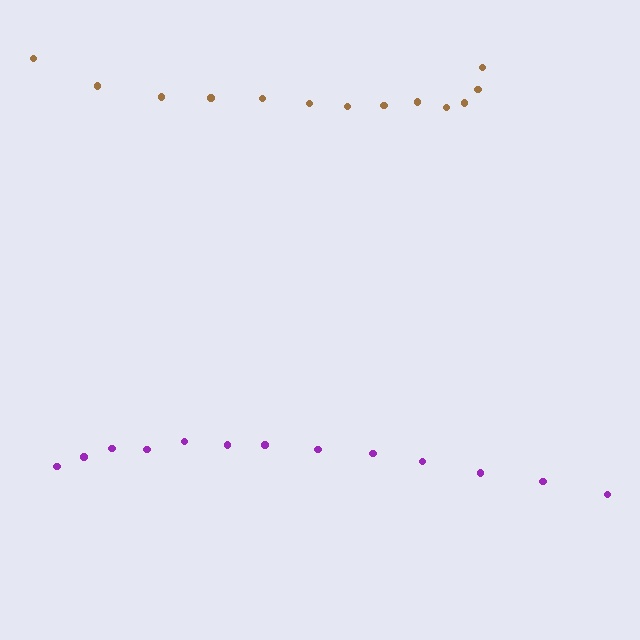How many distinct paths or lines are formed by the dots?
There are 2 distinct paths.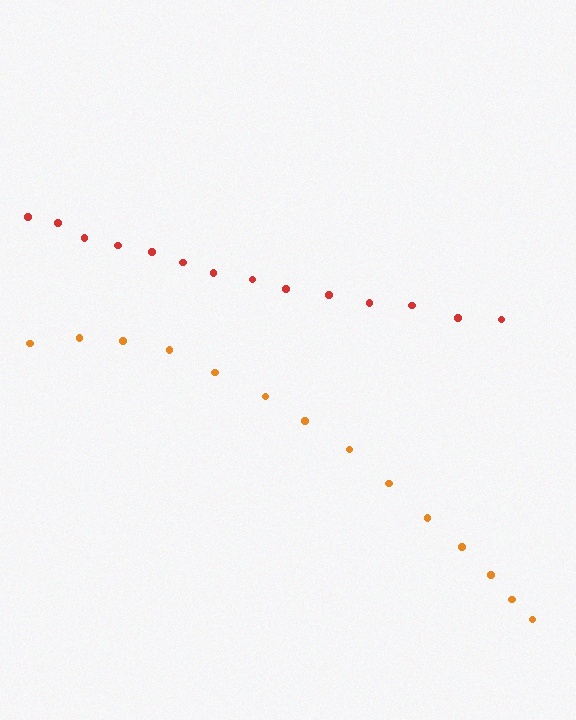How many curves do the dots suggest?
There are 2 distinct paths.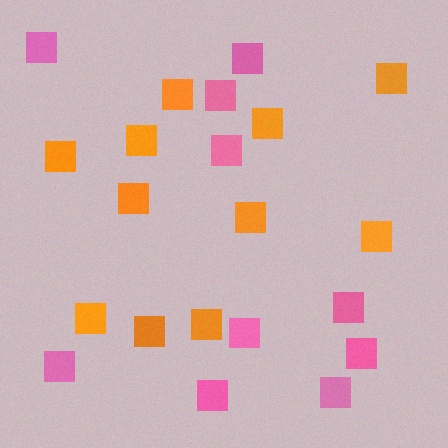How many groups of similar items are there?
There are 2 groups: one group of orange squares (11) and one group of pink squares (10).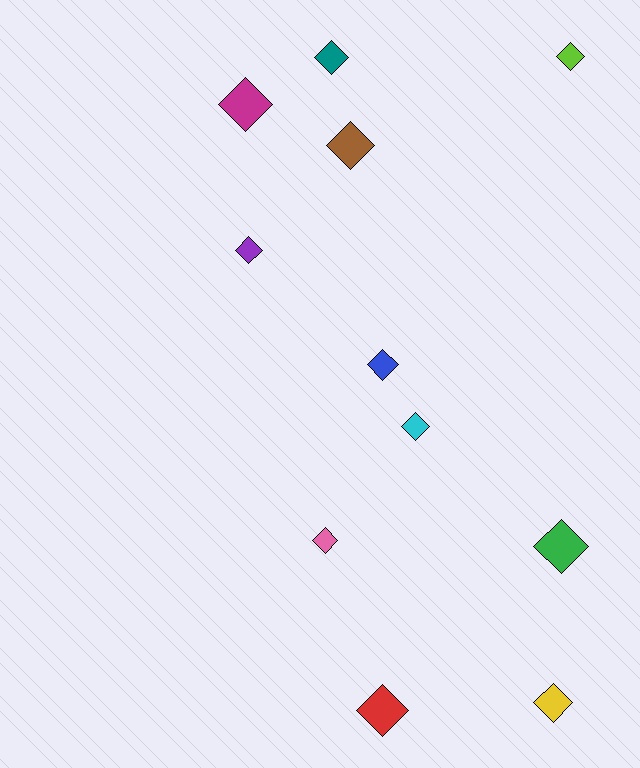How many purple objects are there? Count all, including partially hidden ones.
There is 1 purple object.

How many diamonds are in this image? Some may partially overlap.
There are 11 diamonds.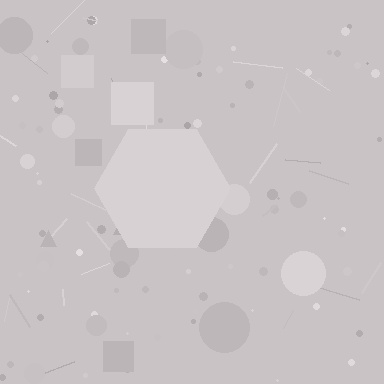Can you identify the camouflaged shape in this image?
The camouflaged shape is a hexagon.